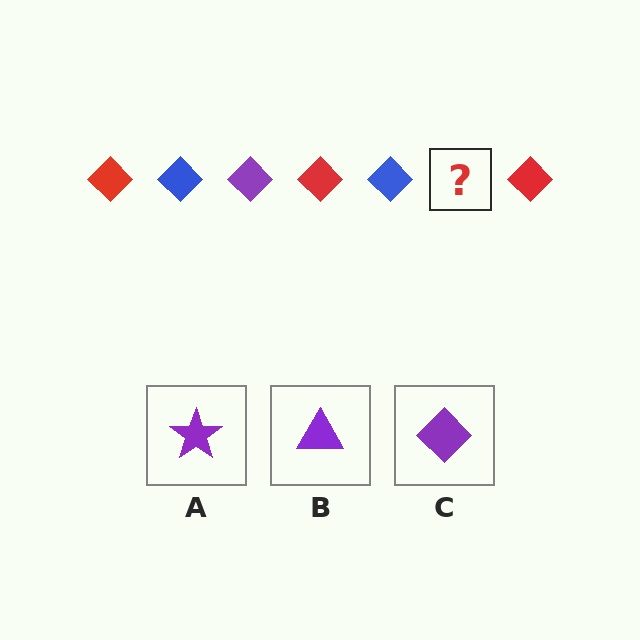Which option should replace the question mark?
Option C.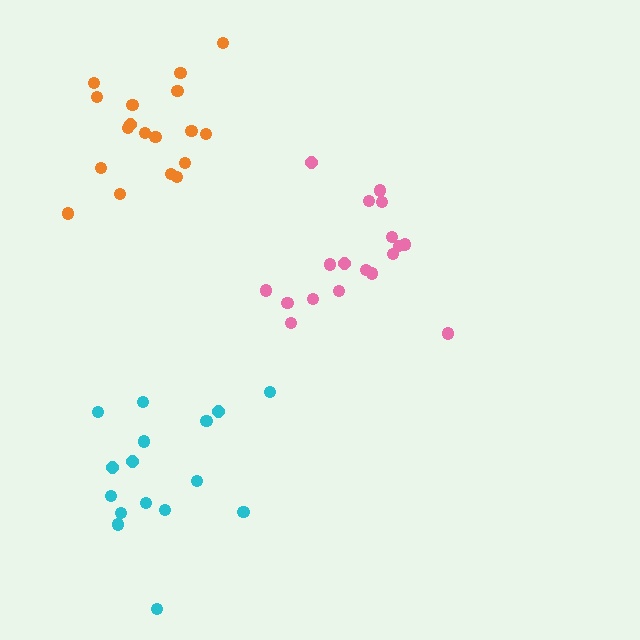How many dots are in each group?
Group 1: 18 dots, Group 2: 18 dots, Group 3: 16 dots (52 total).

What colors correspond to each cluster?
The clusters are colored: orange, pink, cyan.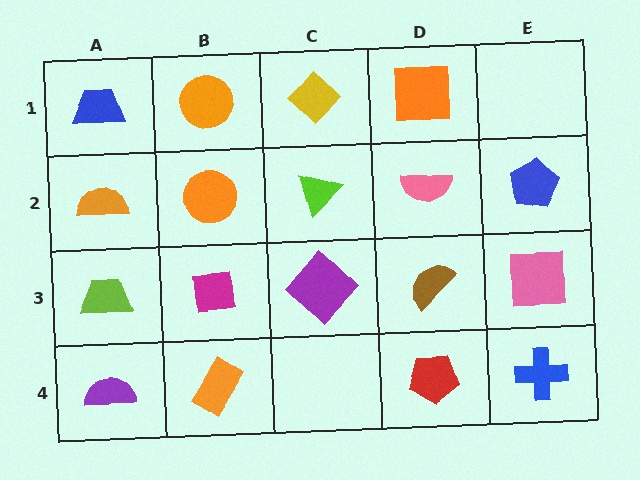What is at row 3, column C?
A purple diamond.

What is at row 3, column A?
A lime trapezoid.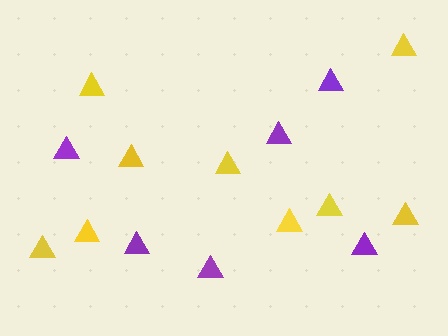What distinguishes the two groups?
There are 2 groups: one group of purple triangles (6) and one group of yellow triangles (9).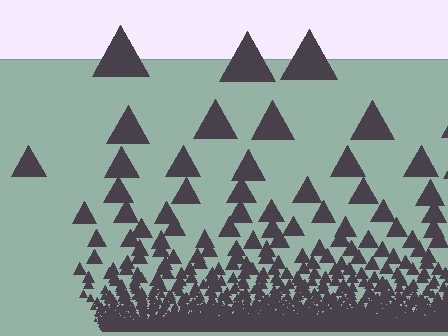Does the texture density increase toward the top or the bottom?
Density increases toward the bottom.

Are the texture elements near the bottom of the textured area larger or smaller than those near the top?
Smaller. The gradient is inverted — elements near the bottom are smaller and denser.